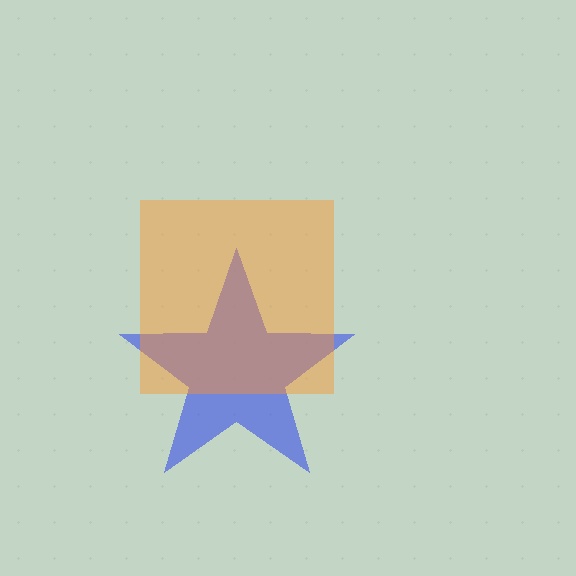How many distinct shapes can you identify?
There are 2 distinct shapes: a blue star, an orange square.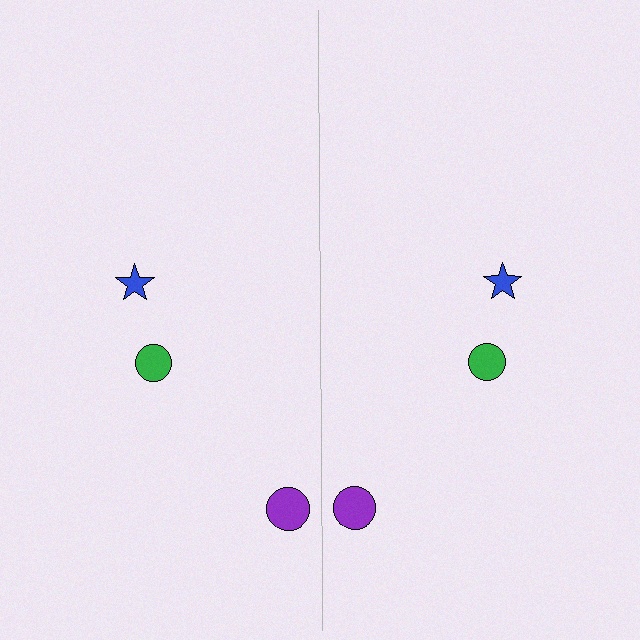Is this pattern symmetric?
Yes, this pattern has bilateral (reflection) symmetry.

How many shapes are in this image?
There are 6 shapes in this image.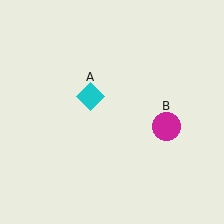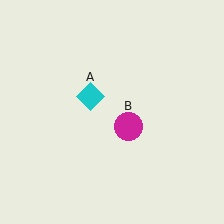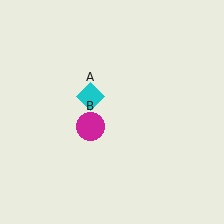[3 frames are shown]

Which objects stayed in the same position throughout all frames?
Cyan diamond (object A) remained stationary.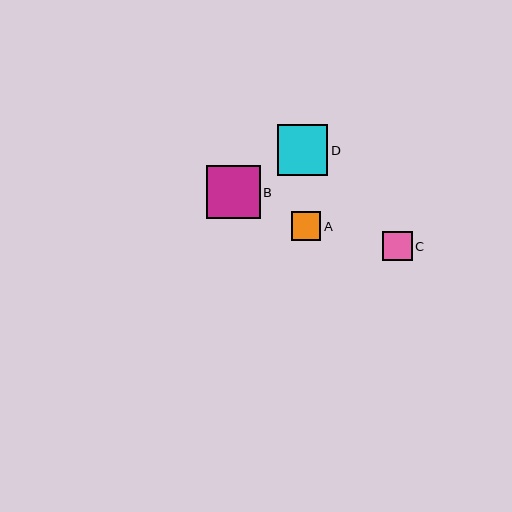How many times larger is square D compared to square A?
Square D is approximately 1.8 times the size of square A.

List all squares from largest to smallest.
From largest to smallest: B, D, C, A.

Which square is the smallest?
Square A is the smallest with a size of approximately 29 pixels.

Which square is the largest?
Square B is the largest with a size of approximately 54 pixels.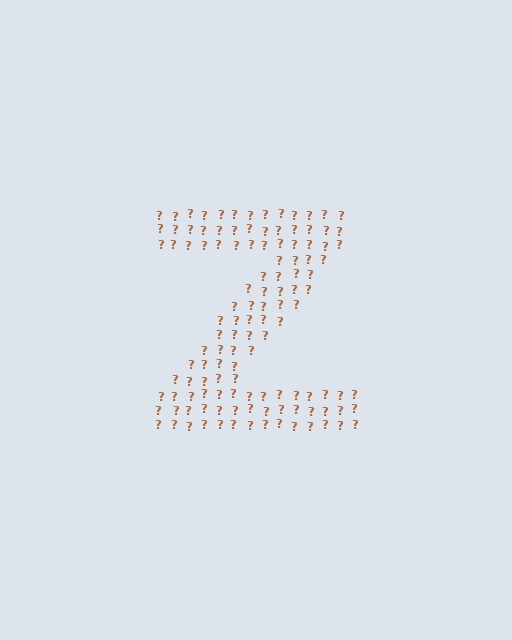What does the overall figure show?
The overall figure shows the letter Z.